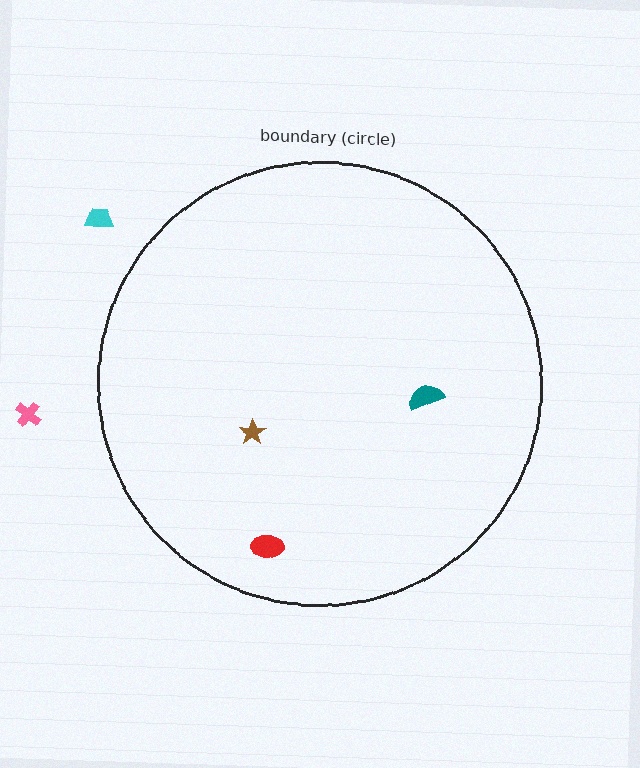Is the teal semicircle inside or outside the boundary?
Inside.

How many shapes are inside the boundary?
3 inside, 2 outside.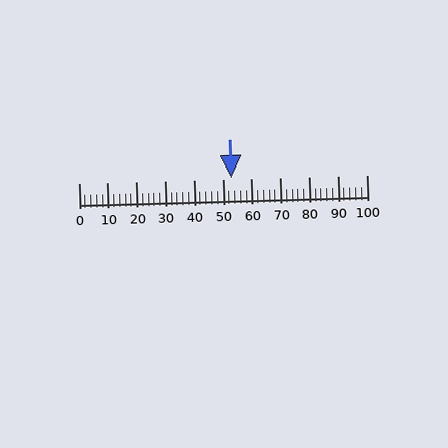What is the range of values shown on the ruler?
The ruler shows values from 0 to 100.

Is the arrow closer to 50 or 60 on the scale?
The arrow is closer to 50.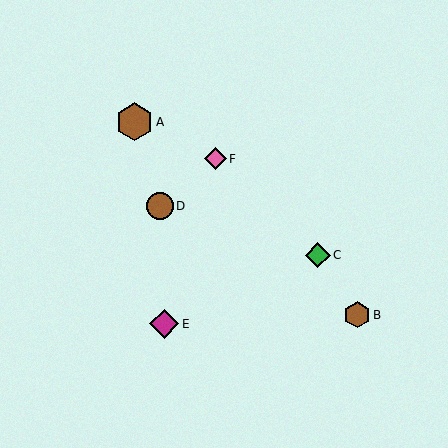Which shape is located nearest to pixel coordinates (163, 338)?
The magenta diamond (labeled E) at (164, 324) is nearest to that location.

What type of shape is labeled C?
Shape C is a green diamond.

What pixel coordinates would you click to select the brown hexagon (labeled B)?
Click at (357, 314) to select the brown hexagon B.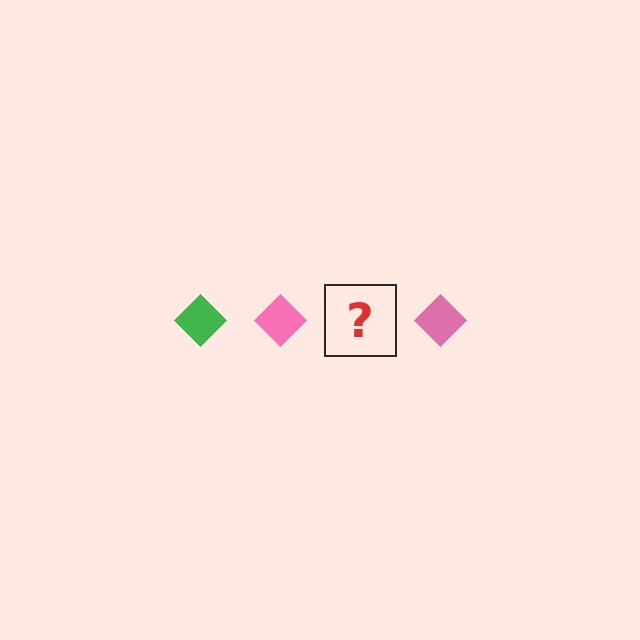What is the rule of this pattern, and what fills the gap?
The rule is that the pattern cycles through green, pink diamonds. The gap should be filled with a green diamond.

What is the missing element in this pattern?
The missing element is a green diamond.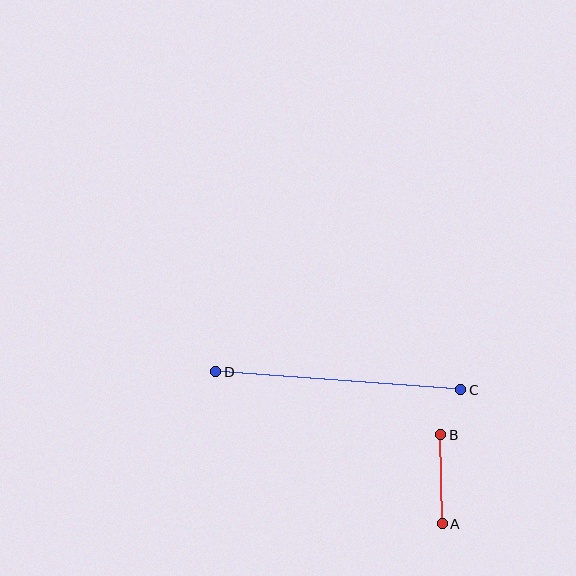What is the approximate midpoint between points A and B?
The midpoint is at approximately (441, 479) pixels.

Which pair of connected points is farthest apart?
Points C and D are farthest apart.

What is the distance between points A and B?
The distance is approximately 89 pixels.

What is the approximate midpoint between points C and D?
The midpoint is at approximately (338, 381) pixels.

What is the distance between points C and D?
The distance is approximately 246 pixels.